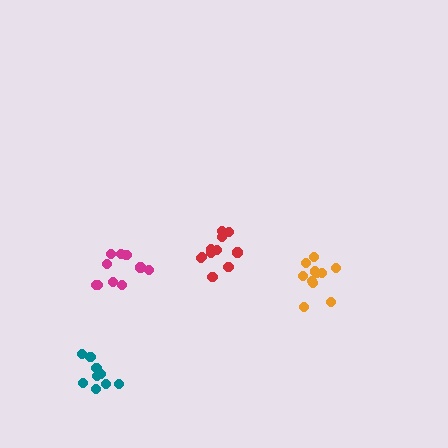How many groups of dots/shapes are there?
There are 4 groups.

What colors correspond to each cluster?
The clusters are colored: magenta, teal, orange, red.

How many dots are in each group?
Group 1: 10 dots, Group 2: 9 dots, Group 3: 12 dots, Group 4: 11 dots (42 total).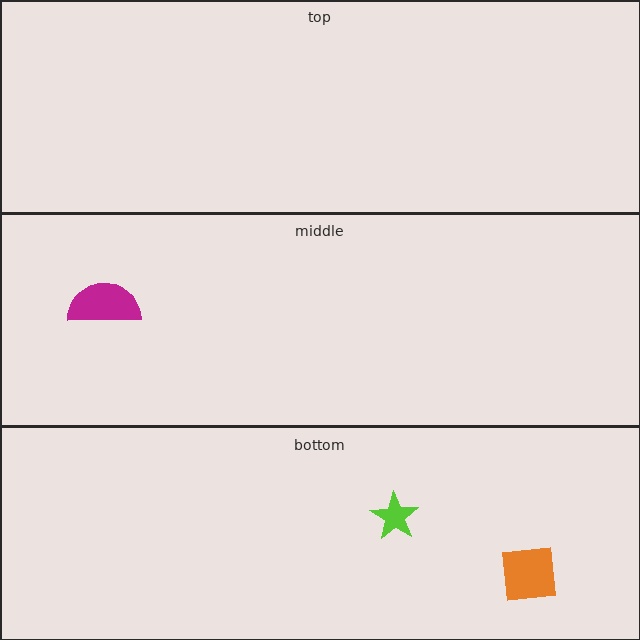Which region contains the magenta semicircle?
The middle region.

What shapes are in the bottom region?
The lime star, the orange square.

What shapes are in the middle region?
The magenta semicircle.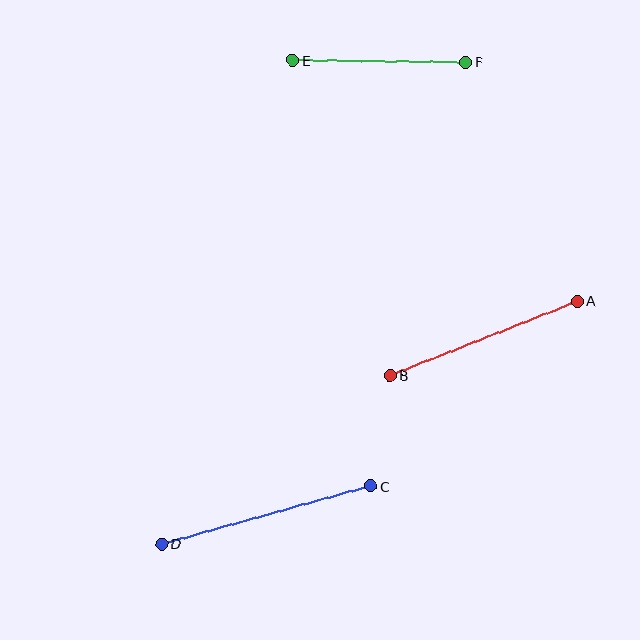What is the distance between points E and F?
The distance is approximately 173 pixels.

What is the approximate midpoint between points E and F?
The midpoint is at approximately (379, 61) pixels.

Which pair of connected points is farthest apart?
Points C and D are farthest apart.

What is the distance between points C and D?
The distance is approximately 217 pixels.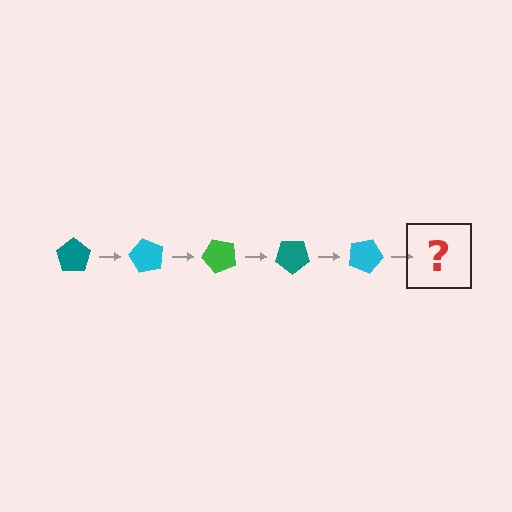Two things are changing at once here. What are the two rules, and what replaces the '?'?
The two rules are that it rotates 60 degrees each step and the color cycles through teal, cyan, and green. The '?' should be a green pentagon, rotated 300 degrees from the start.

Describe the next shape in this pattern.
It should be a green pentagon, rotated 300 degrees from the start.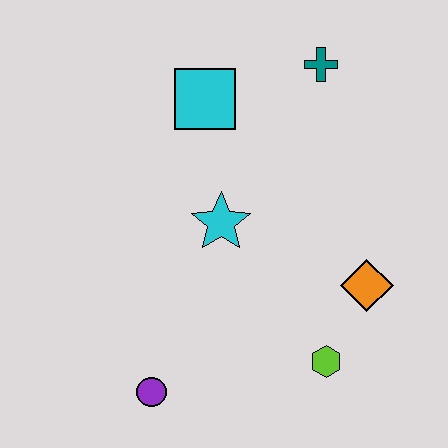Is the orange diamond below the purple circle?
No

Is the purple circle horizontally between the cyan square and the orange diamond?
No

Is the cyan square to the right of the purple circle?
Yes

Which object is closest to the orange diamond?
The lime hexagon is closest to the orange diamond.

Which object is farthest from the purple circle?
The teal cross is farthest from the purple circle.